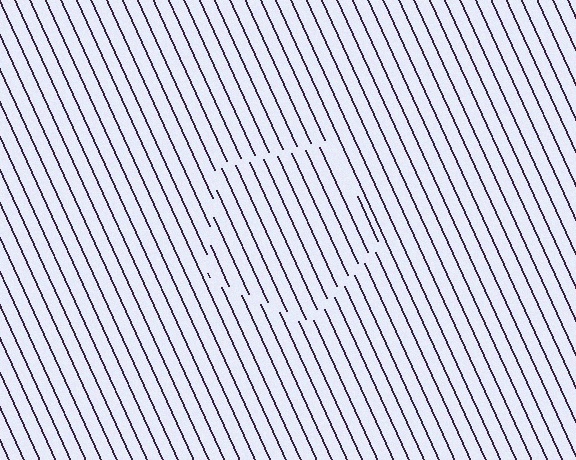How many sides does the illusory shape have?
5 sides — the line-ends trace a pentagon.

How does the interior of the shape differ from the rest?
The interior of the shape contains the same grating, shifted by half a period — the contour is defined by the phase discontinuity where line-ends from the inner and outer gratings abut.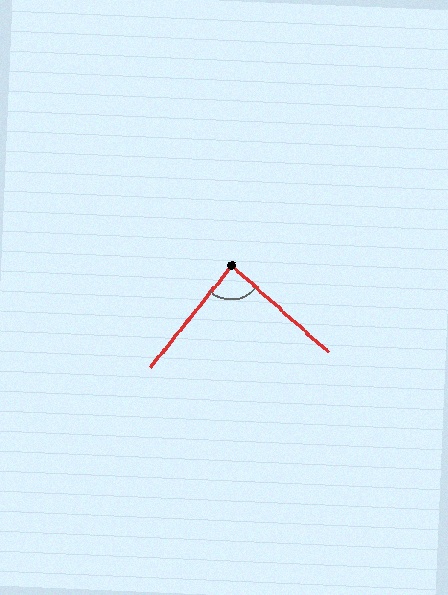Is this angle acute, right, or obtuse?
It is approximately a right angle.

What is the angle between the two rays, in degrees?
Approximately 87 degrees.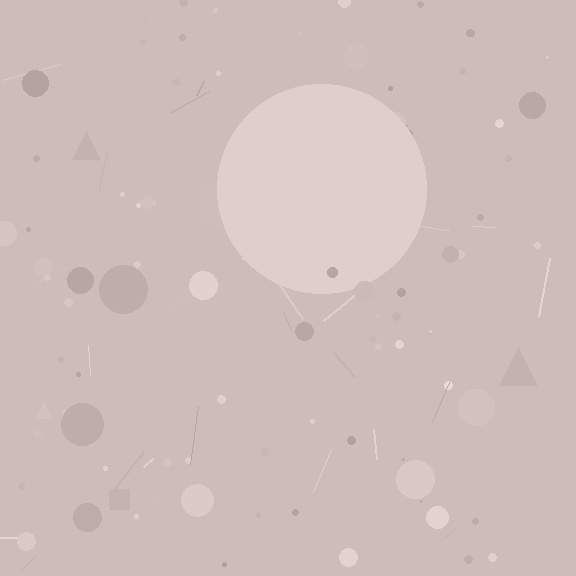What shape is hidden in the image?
A circle is hidden in the image.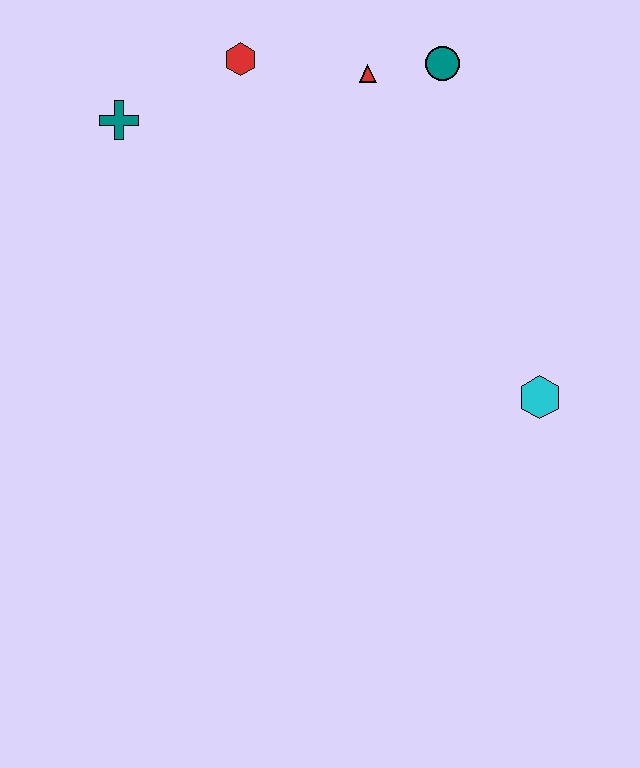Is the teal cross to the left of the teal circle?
Yes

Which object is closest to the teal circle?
The red triangle is closest to the teal circle.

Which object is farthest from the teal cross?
The cyan hexagon is farthest from the teal cross.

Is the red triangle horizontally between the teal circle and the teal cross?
Yes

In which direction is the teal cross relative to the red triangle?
The teal cross is to the left of the red triangle.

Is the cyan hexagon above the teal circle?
No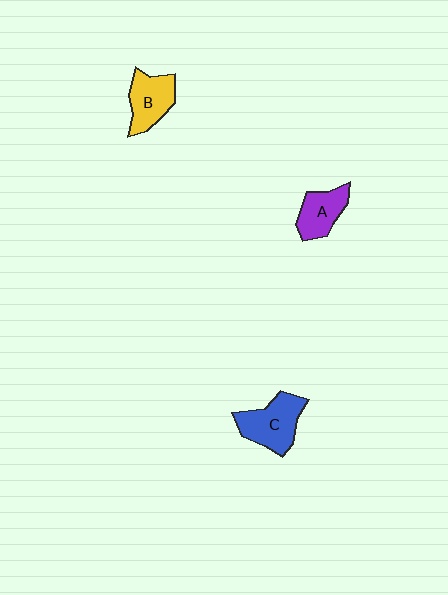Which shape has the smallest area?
Shape A (purple).